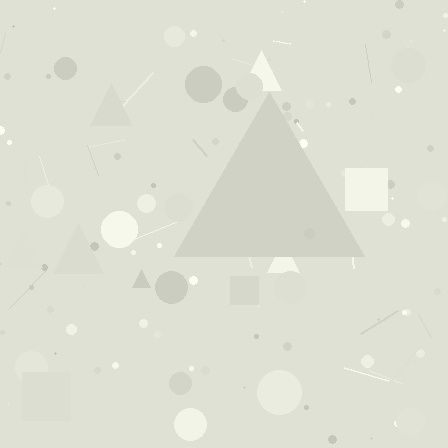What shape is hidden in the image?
A triangle is hidden in the image.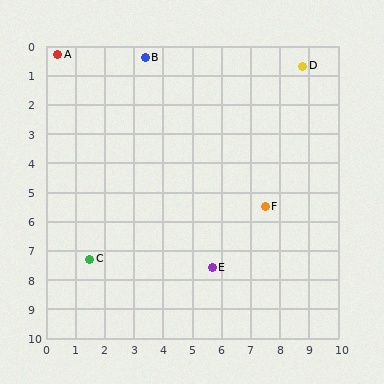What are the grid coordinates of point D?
Point D is at approximately (8.8, 0.7).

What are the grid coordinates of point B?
Point B is at approximately (3.4, 0.4).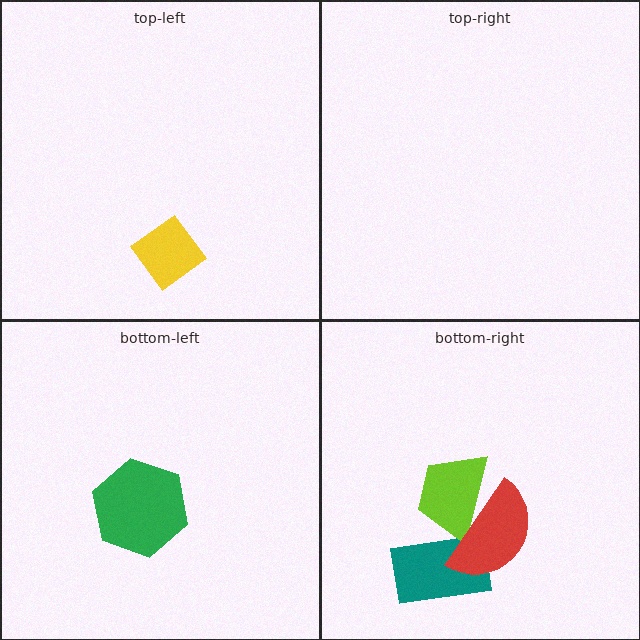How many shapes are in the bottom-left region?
1.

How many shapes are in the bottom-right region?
3.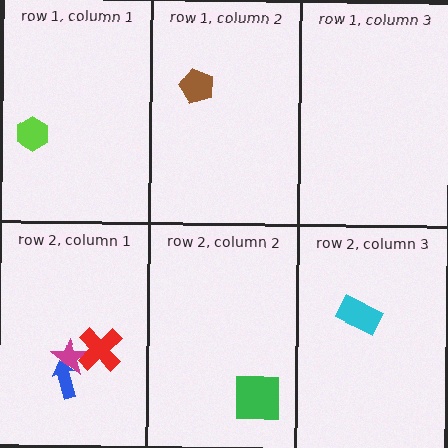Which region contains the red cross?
The row 2, column 1 region.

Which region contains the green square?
The row 2, column 2 region.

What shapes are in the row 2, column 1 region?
The magenta star, the red cross, the blue arrow.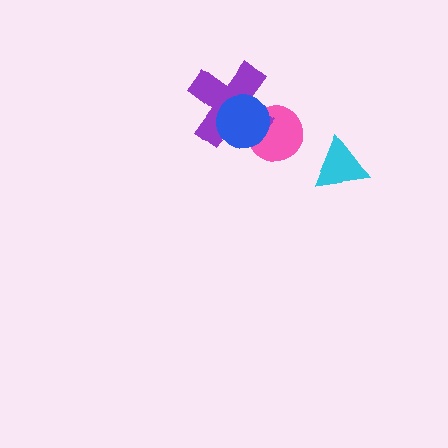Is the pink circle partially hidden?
Yes, it is partially covered by another shape.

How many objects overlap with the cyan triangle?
0 objects overlap with the cyan triangle.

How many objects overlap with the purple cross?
2 objects overlap with the purple cross.